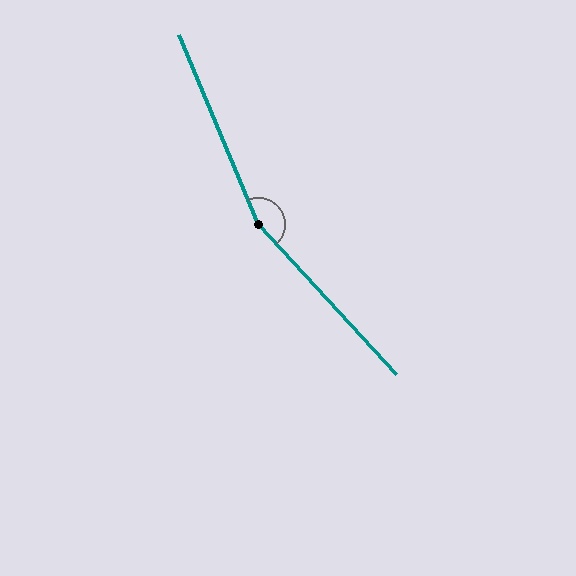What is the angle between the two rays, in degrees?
Approximately 160 degrees.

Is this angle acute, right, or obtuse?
It is obtuse.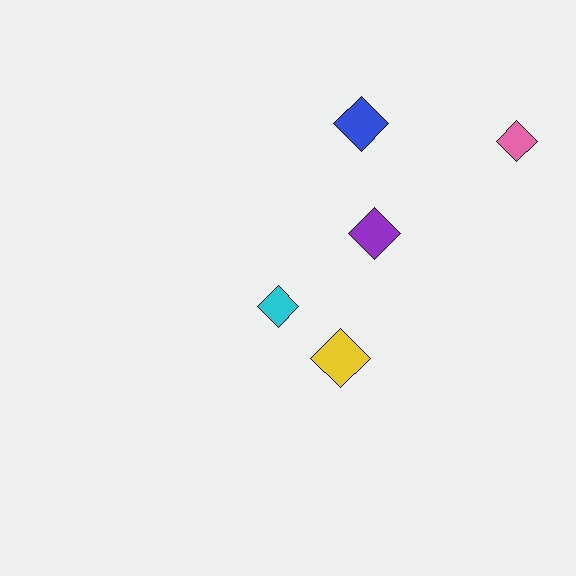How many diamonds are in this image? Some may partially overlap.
There are 5 diamonds.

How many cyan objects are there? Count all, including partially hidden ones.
There is 1 cyan object.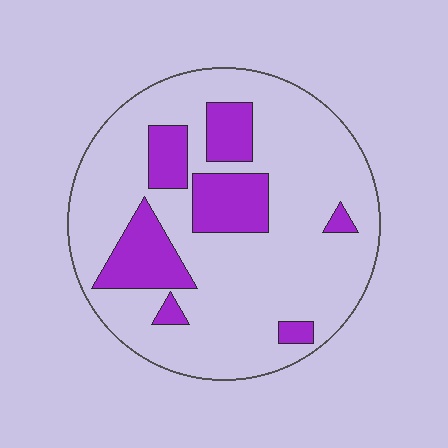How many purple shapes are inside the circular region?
7.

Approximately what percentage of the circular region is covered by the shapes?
Approximately 20%.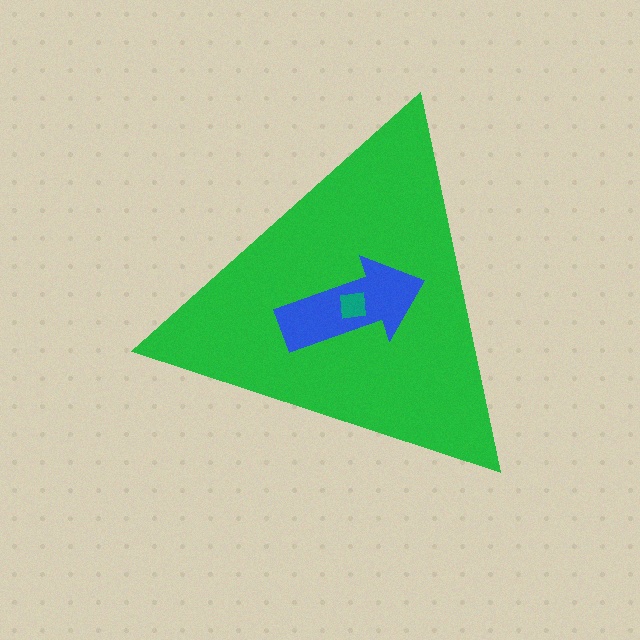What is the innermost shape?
The teal square.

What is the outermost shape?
The green triangle.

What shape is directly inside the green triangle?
The blue arrow.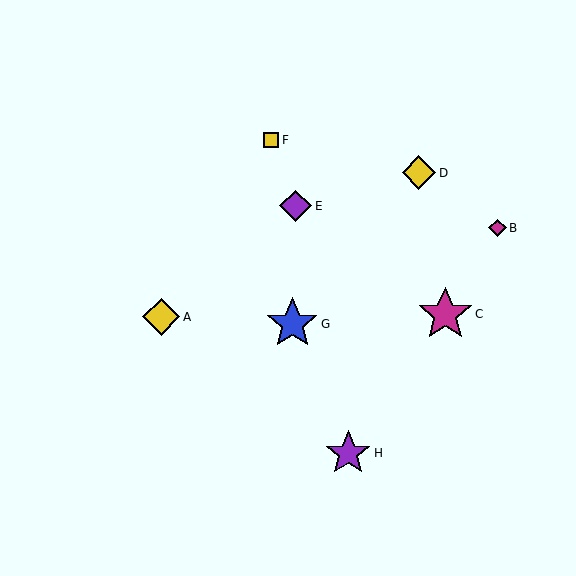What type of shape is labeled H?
Shape H is a purple star.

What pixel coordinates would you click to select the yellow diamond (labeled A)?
Click at (161, 317) to select the yellow diamond A.